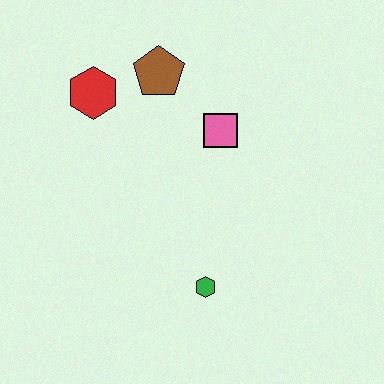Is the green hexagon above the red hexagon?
No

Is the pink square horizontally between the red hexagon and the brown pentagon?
No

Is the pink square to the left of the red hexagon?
No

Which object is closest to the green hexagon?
The pink square is closest to the green hexagon.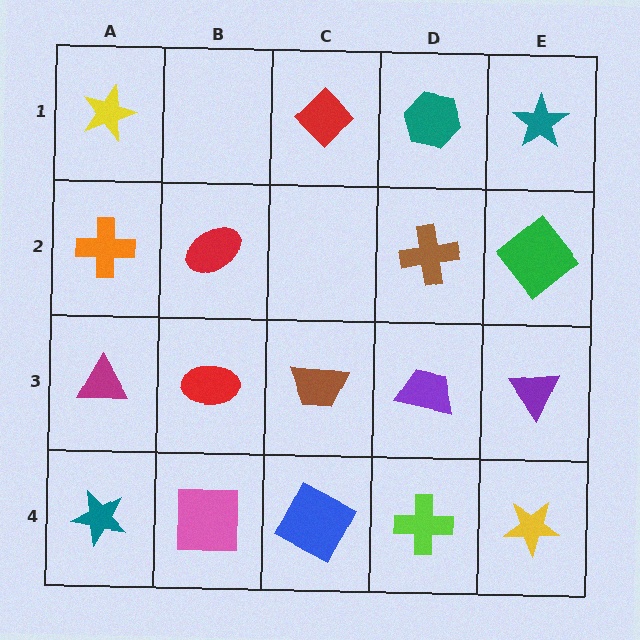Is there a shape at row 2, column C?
No, that cell is empty.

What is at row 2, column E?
A green diamond.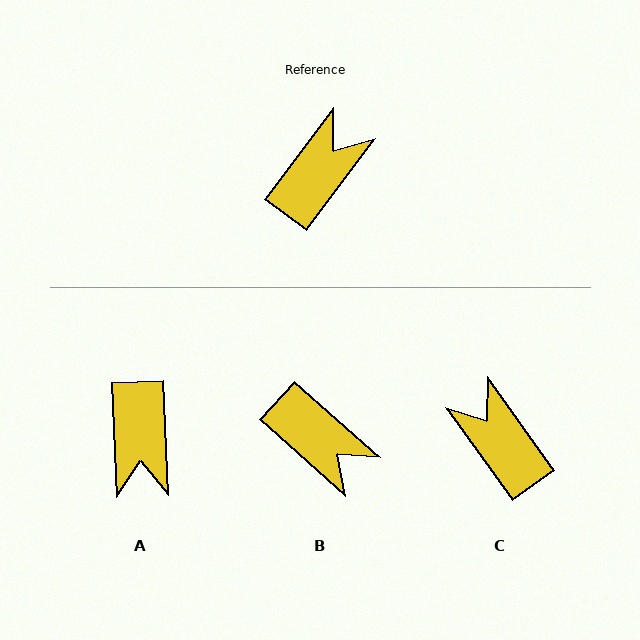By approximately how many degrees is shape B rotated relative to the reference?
Approximately 95 degrees clockwise.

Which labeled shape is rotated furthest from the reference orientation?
A, about 141 degrees away.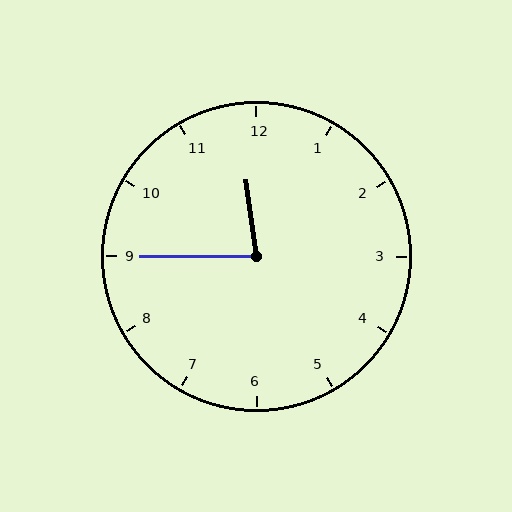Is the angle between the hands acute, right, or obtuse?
It is acute.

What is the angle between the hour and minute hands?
Approximately 82 degrees.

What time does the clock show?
11:45.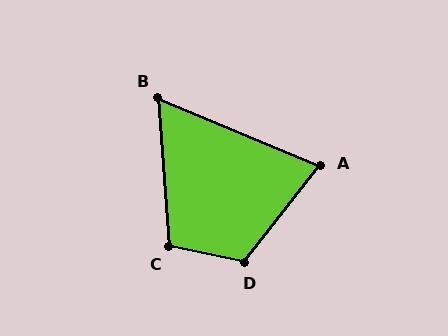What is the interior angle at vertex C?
Approximately 105 degrees (obtuse).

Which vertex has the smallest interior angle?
B, at approximately 64 degrees.